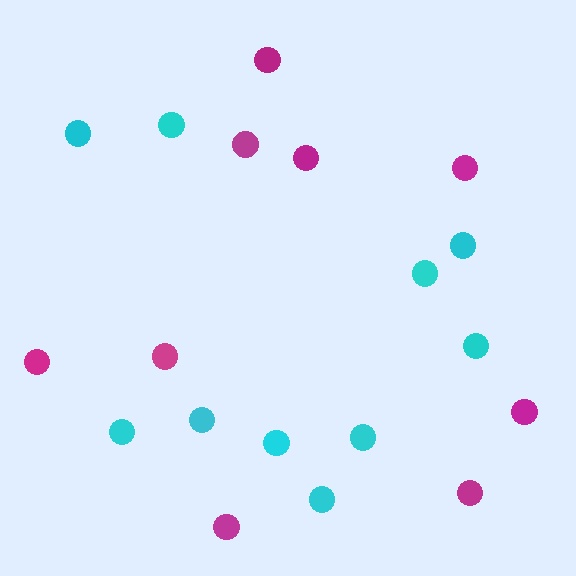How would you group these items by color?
There are 2 groups: one group of cyan circles (10) and one group of magenta circles (9).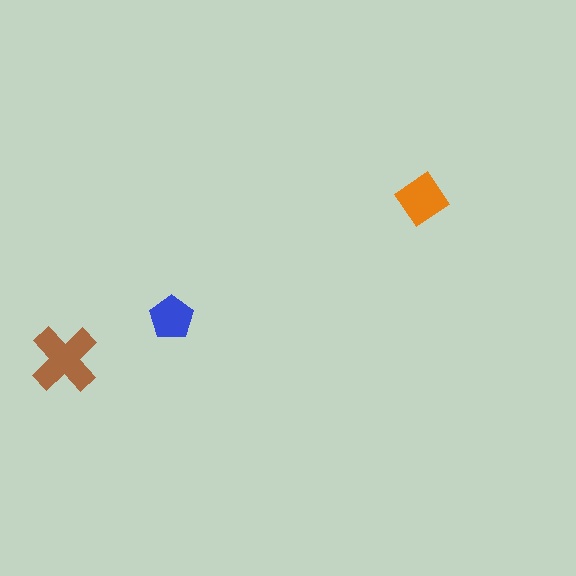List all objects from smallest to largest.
The blue pentagon, the orange diamond, the brown cross.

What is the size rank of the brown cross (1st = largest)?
1st.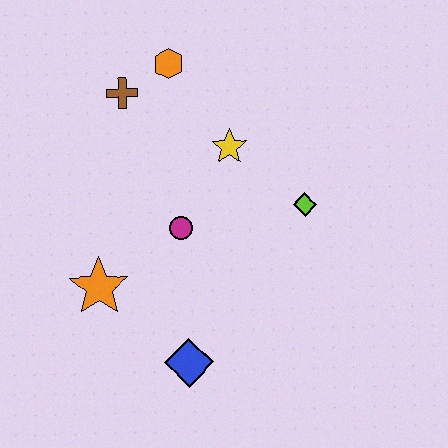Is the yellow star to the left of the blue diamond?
No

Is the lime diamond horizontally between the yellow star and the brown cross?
No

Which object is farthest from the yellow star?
The blue diamond is farthest from the yellow star.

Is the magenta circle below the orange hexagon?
Yes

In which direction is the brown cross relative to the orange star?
The brown cross is above the orange star.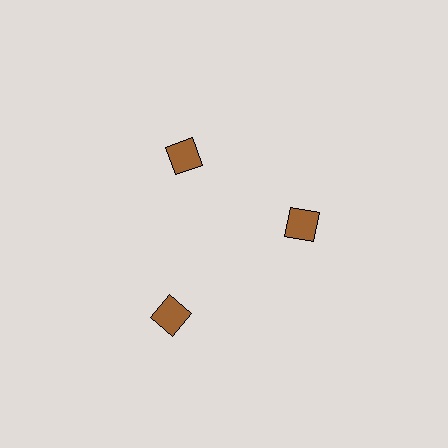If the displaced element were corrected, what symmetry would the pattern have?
It would have 3-fold rotational symmetry — the pattern would map onto itself every 120 degrees.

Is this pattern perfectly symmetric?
No. The 3 brown squares are arranged in a ring, but one element near the 7 o'clock position is pushed outward from the center, breaking the 3-fold rotational symmetry.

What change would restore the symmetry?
The symmetry would be restored by moving it inward, back onto the ring so that all 3 squares sit at equal angles and equal distance from the center.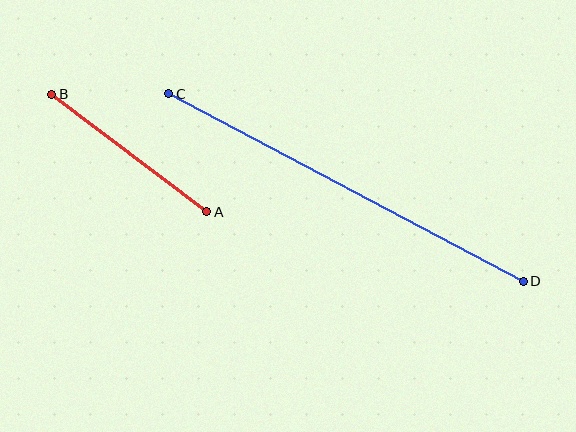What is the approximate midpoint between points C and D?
The midpoint is at approximately (346, 188) pixels.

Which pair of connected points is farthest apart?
Points C and D are farthest apart.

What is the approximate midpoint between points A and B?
The midpoint is at approximately (129, 153) pixels.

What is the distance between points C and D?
The distance is approximately 401 pixels.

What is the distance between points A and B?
The distance is approximately 194 pixels.